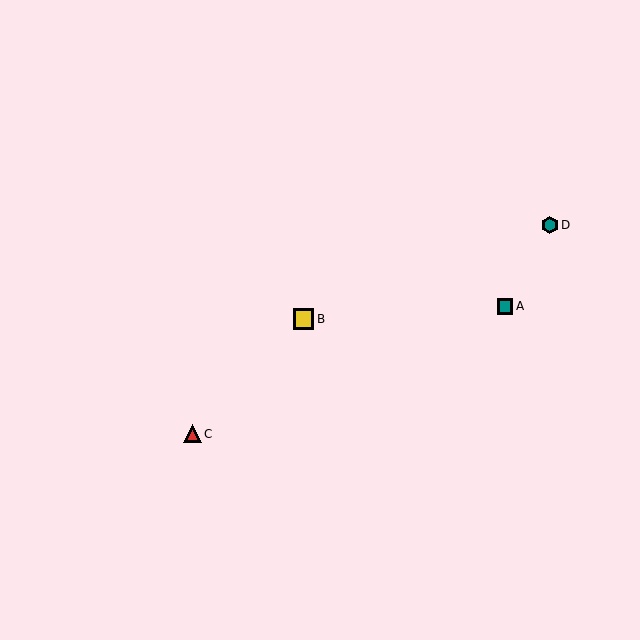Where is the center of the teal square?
The center of the teal square is at (505, 306).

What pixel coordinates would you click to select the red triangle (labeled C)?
Click at (192, 434) to select the red triangle C.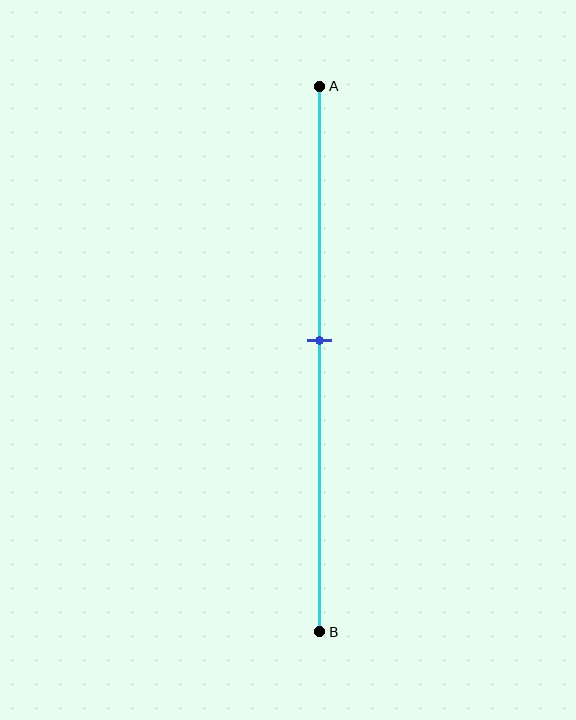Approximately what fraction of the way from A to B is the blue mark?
The blue mark is approximately 45% of the way from A to B.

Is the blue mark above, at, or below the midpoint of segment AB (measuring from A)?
The blue mark is above the midpoint of segment AB.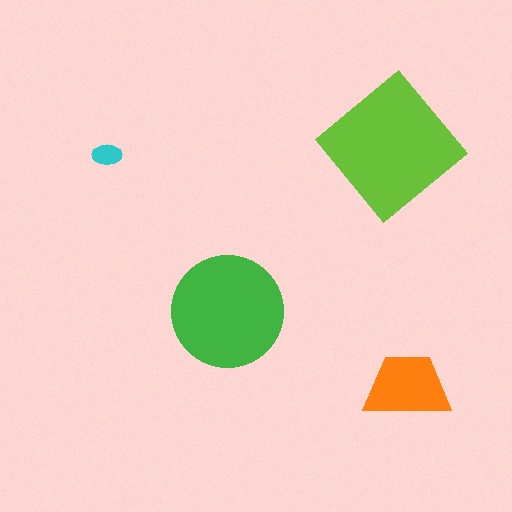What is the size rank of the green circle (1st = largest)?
2nd.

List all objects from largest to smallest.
The lime diamond, the green circle, the orange trapezoid, the cyan ellipse.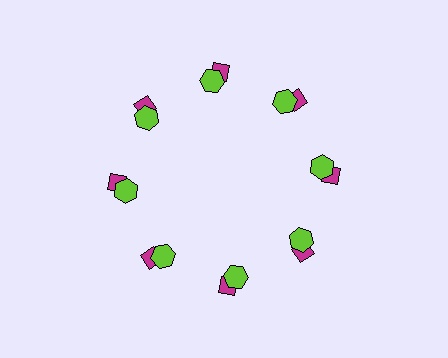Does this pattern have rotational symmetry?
Yes, this pattern has 8-fold rotational symmetry. It looks the same after rotating 45 degrees around the center.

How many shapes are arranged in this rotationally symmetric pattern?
There are 16 shapes, arranged in 8 groups of 2.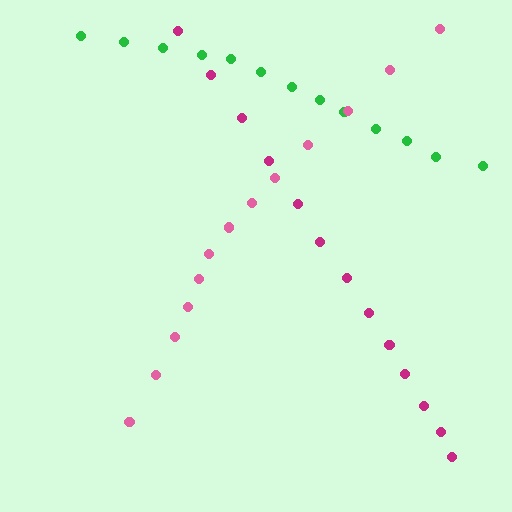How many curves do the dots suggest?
There are 3 distinct paths.